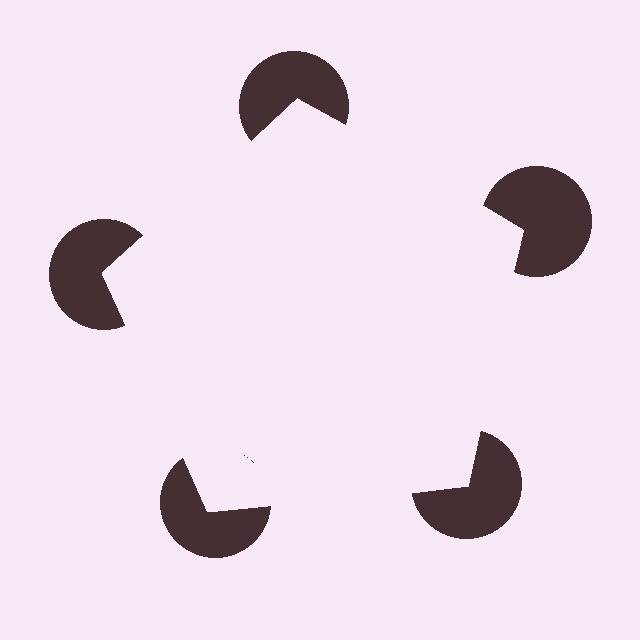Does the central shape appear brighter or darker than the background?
It typically appears slightly brighter than the background, even though no actual brightness change is drawn.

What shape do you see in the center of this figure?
An illusory pentagon — its edges are inferred from the aligned wedge cuts in the pac-man discs, not physically drawn.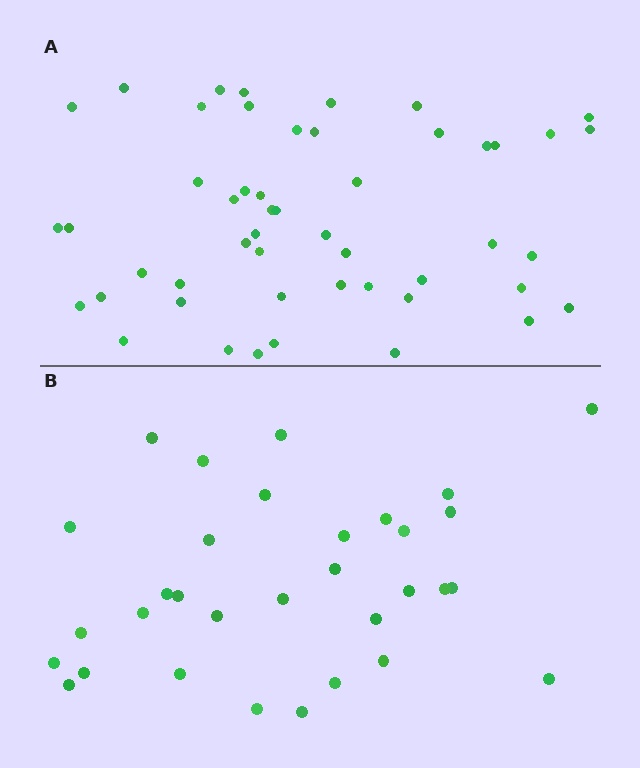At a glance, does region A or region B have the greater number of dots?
Region A (the top region) has more dots.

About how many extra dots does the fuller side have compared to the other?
Region A has approximately 20 more dots than region B.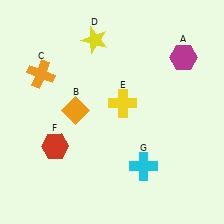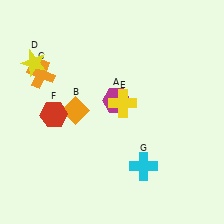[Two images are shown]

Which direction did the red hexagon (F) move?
The red hexagon (F) moved up.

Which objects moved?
The objects that moved are: the magenta hexagon (A), the yellow star (D), the red hexagon (F).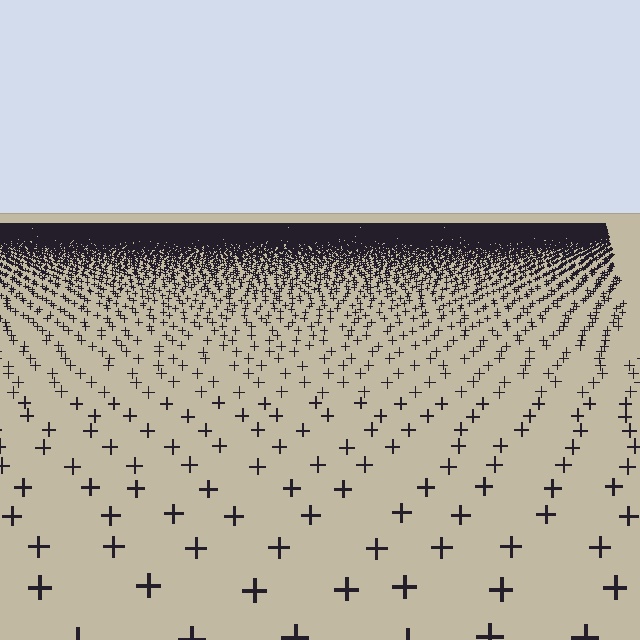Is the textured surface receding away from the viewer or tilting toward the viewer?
The surface is receding away from the viewer. Texture elements get smaller and denser toward the top.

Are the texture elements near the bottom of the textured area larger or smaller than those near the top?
Larger. Near the bottom, elements are closer to the viewer and appear at a bigger on-screen size.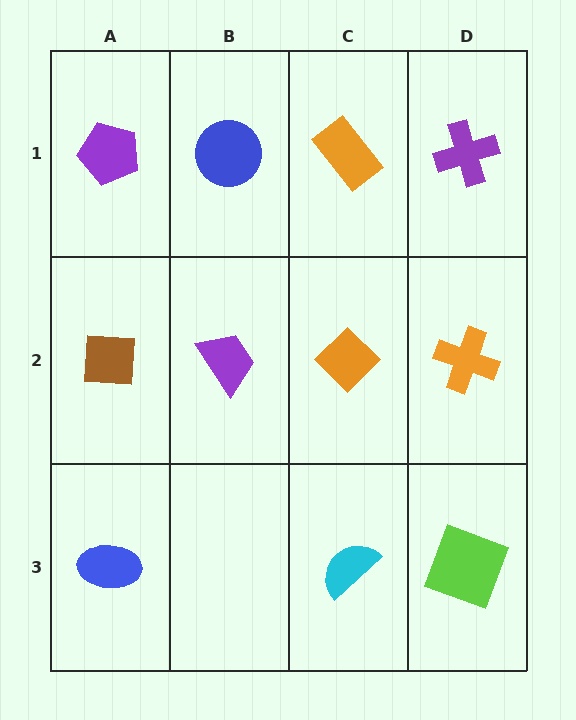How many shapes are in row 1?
4 shapes.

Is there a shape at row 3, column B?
No, that cell is empty.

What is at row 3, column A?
A blue ellipse.